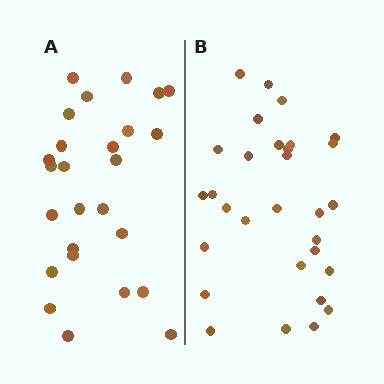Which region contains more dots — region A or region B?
Region B (the right region) has more dots.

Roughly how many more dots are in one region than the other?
Region B has about 4 more dots than region A.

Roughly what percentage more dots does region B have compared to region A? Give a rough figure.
About 15% more.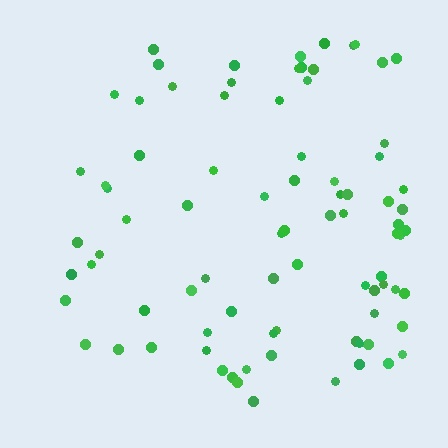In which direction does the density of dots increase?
From left to right, with the right side densest.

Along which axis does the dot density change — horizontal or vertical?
Horizontal.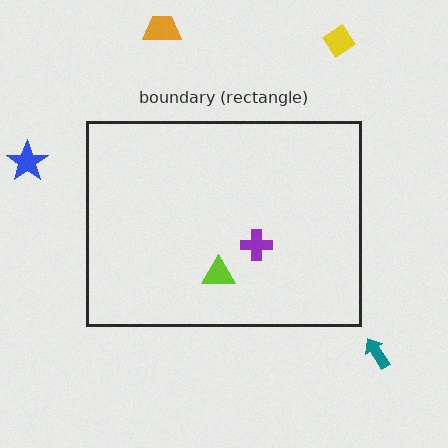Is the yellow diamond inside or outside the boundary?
Outside.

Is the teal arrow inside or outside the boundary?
Outside.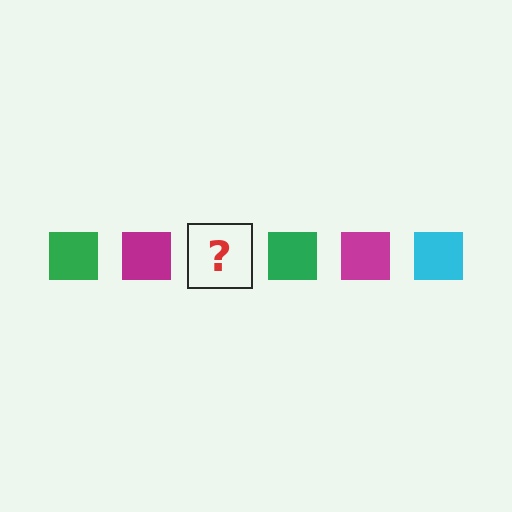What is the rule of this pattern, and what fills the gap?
The rule is that the pattern cycles through green, magenta, cyan squares. The gap should be filled with a cyan square.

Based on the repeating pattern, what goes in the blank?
The blank should be a cyan square.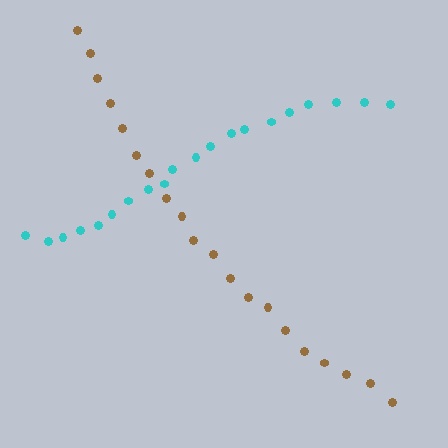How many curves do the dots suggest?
There are 2 distinct paths.